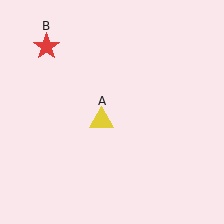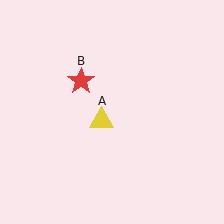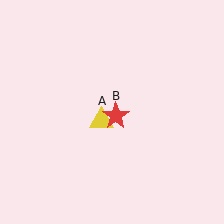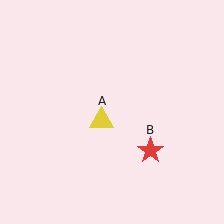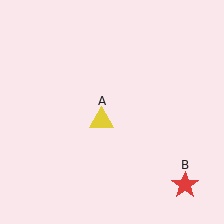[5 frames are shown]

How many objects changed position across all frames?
1 object changed position: red star (object B).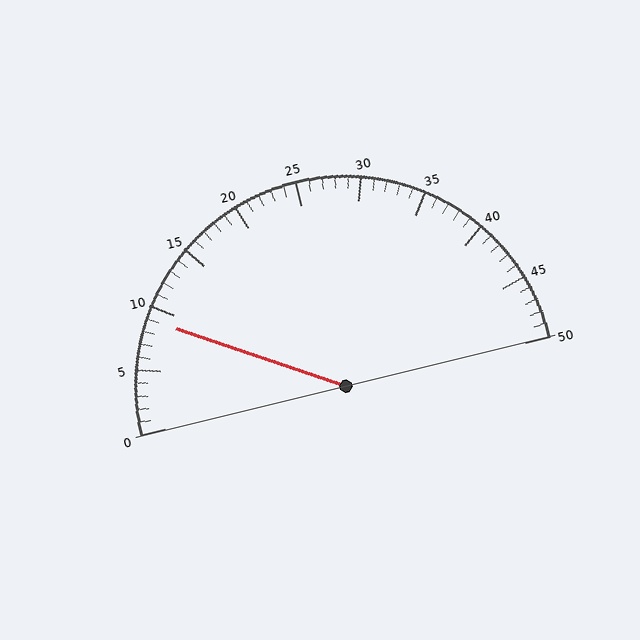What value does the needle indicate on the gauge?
The needle indicates approximately 9.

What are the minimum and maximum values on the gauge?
The gauge ranges from 0 to 50.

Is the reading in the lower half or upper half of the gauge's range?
The reading is in the lower half of the range (0 to 50).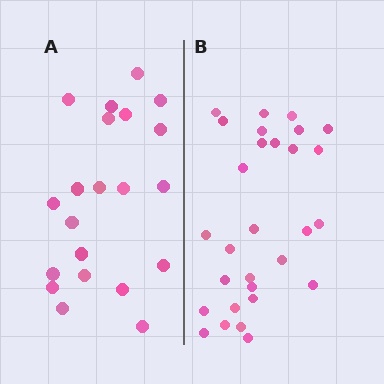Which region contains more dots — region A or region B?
Region B (the right region) has more dots.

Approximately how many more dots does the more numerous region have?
Region B has roughly 8 or so more dots than region A.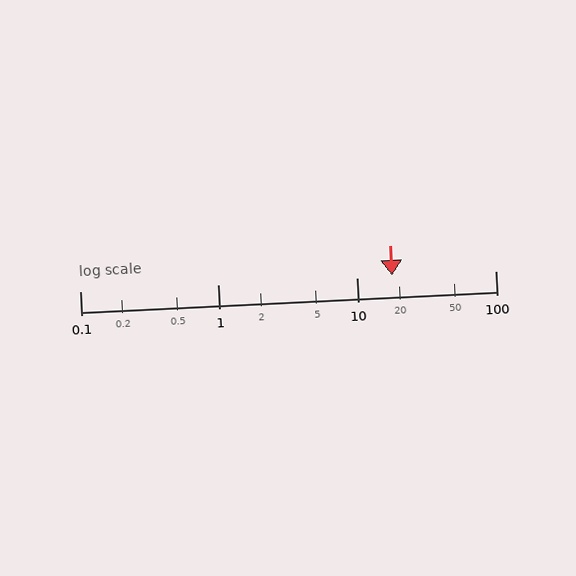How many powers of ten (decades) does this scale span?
The scale spans 3 decades, from 0.1 to 100.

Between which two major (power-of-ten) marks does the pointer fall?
The pointer is between 10 and 100.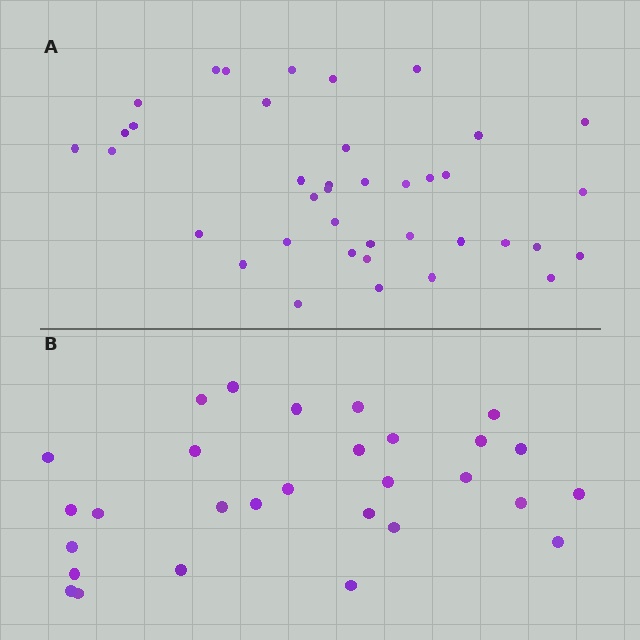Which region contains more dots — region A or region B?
Region A (the top region) has more dots.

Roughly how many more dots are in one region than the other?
Region A has roughly 10 or so more dots than region B.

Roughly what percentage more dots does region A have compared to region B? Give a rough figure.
About 35% more.